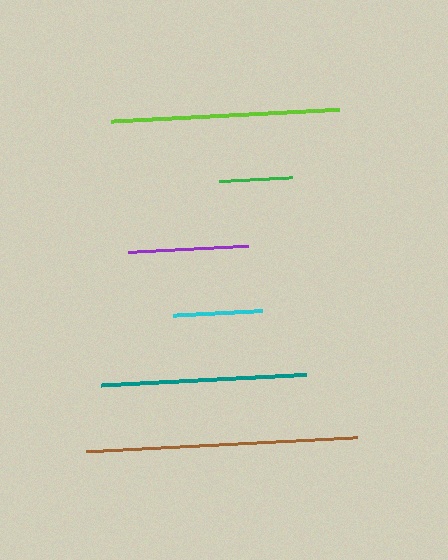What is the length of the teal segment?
The teal segment is approximately 206 pixels long.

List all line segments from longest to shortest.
From longest to shortest: brown, lime, teal, purple, cyan, green.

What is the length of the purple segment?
The purple segment is approximately 120 pixels long.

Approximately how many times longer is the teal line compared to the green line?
The teal line is approximately 2.8 times the length of the green line.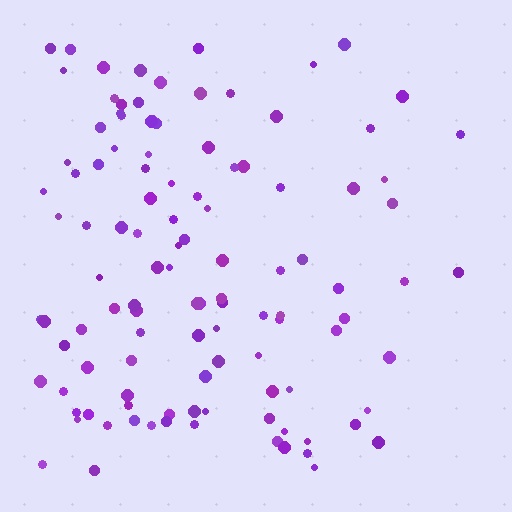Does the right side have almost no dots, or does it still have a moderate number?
Still a moderate number, just noticeably fewer than the left.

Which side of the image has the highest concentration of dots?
The left.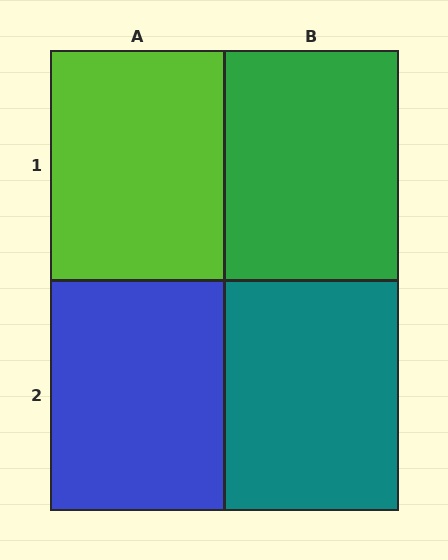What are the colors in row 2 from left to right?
Blue, teal.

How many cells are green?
1 cell is green.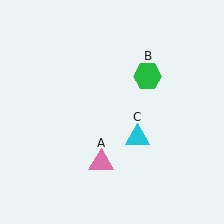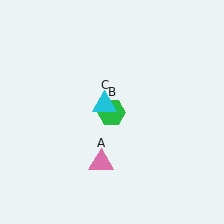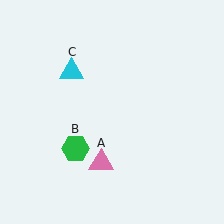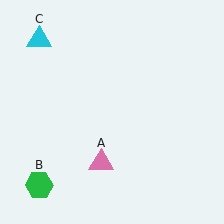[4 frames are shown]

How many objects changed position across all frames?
2 objects changed position: green hexagon (object B), cyan triangle (object C).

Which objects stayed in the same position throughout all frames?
Pink triangle (object A) remained stationary.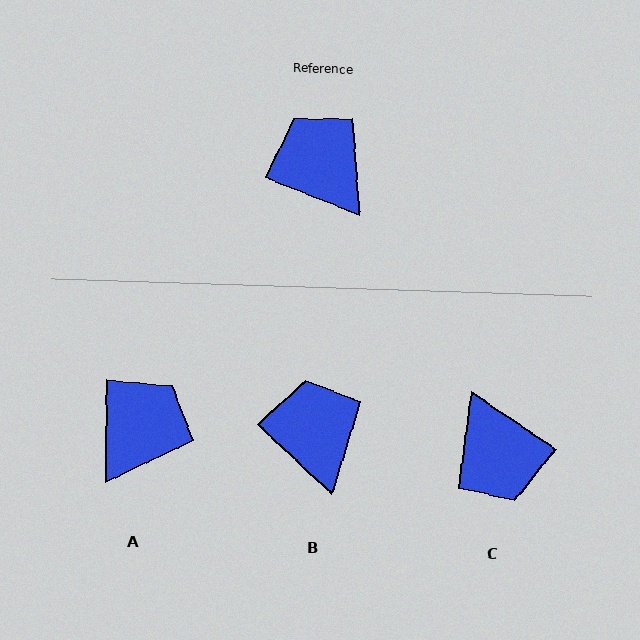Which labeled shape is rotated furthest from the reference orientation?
C, about 168 degrees away.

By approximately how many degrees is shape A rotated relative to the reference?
Approximately 69 degrees clockwise.